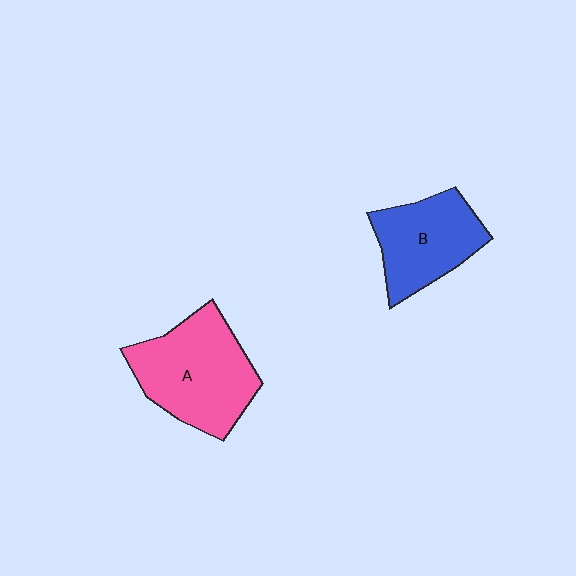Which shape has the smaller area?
Shape B (blue).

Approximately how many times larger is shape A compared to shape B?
Approximately 1.3 times.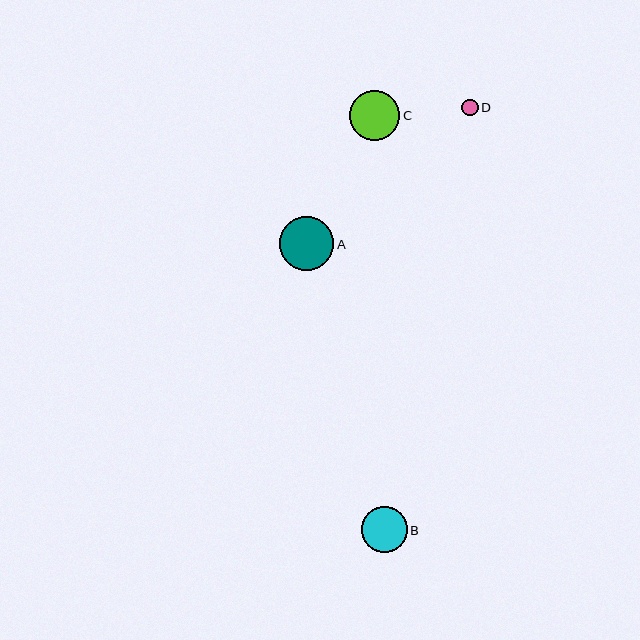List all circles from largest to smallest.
From largest to smallest: A, C, B, D.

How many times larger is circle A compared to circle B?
Circle A is approximately 1.2 times the size of circle B.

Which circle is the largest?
Circle A is the largest with a size of approximately 54 pixels.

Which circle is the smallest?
Circle D is the smallest with a size of approximately 17 pixels.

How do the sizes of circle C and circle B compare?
Circle C and circle B are approximately the same size.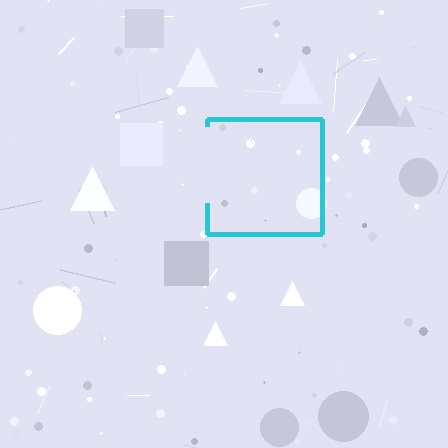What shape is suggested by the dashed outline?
The dashed outline suggests a square.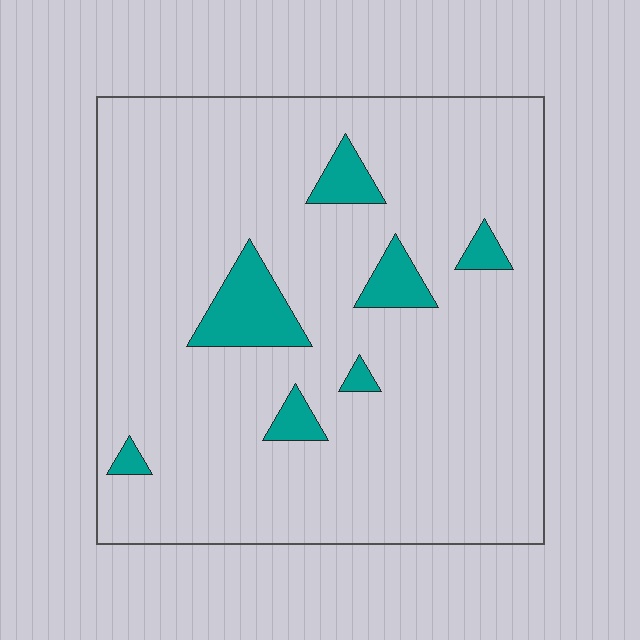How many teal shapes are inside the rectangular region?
7.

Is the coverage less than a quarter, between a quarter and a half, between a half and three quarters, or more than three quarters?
Less than a quarter.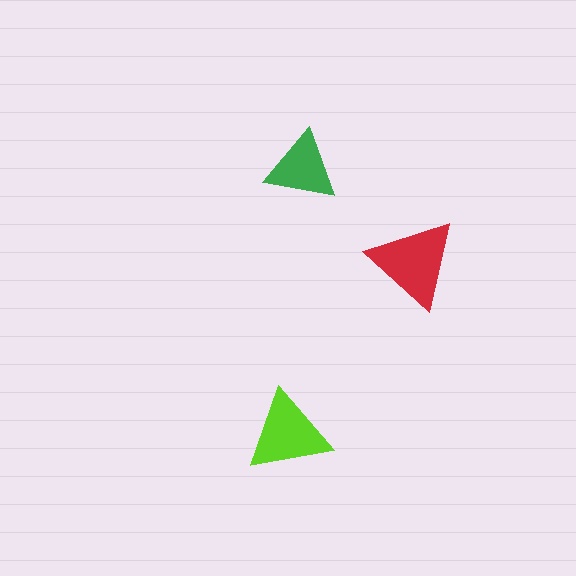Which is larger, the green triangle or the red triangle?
The red one.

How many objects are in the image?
There are 3 objects in the image.